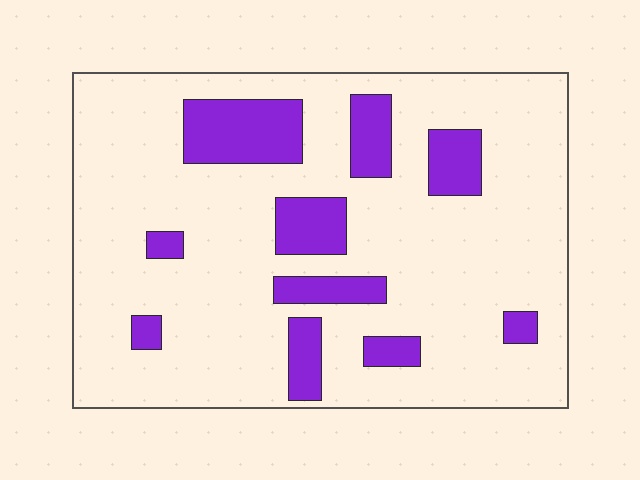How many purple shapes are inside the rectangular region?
10.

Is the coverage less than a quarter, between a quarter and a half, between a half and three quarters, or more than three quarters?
Less than a quarter.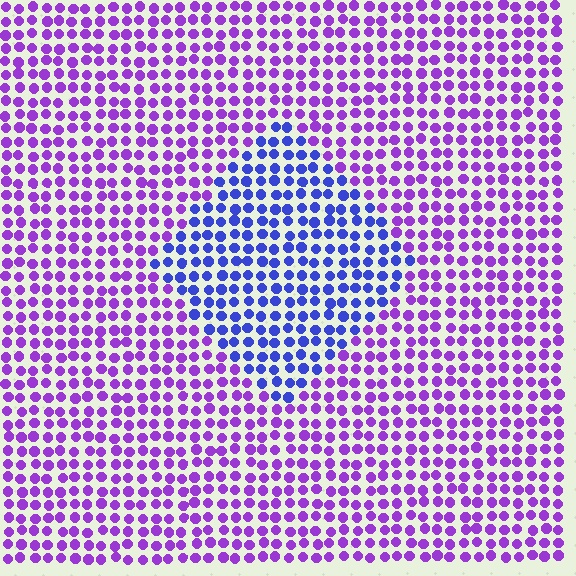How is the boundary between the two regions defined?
The boundary is defined purely by a slight shift in hue (about 43 degrees). Spacing, size, and orientation are identical on both sides.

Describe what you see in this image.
The image is filled with small purple elements in a uniform arrangement. A diamond-shaped region is visible where the elements are tinted to a slightly different hue, forming a subtle color boundary.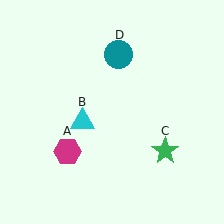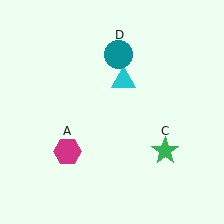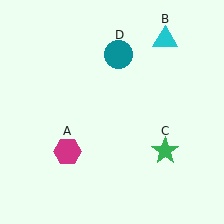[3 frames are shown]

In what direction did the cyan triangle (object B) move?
The cyan triangle (object B) moved up and to the right.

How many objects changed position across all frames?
1 object changed position: cyan triangle (object B).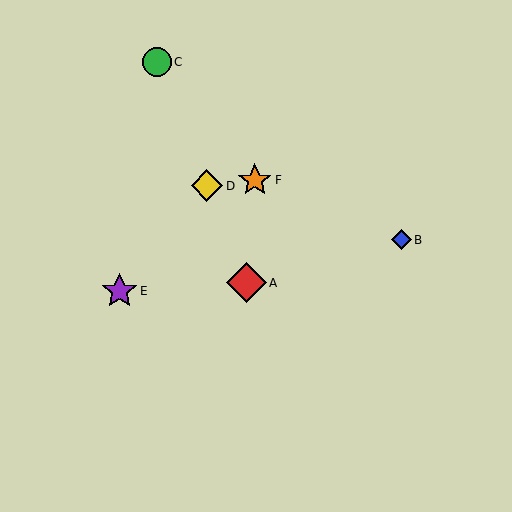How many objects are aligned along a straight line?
3 objects (A, C, D) are aligned along a straight line.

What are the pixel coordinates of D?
Object D is at (207, 186).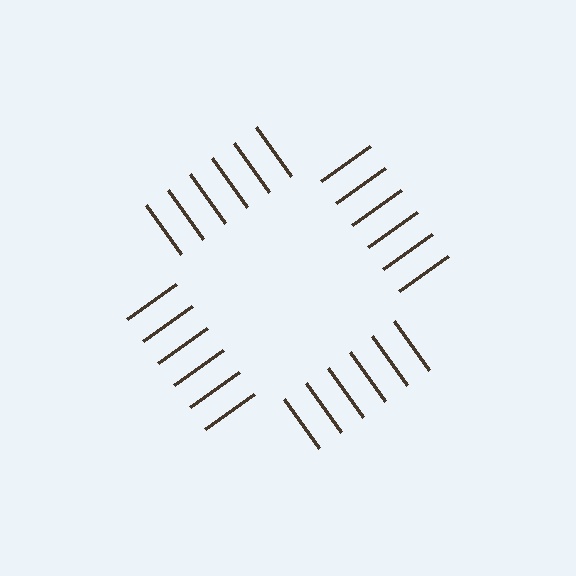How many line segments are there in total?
24 — 6 along each of the 4 edges.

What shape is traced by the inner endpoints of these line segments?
An illusory square — the line segments terminate on its edges but no continuous stroke is drawn.